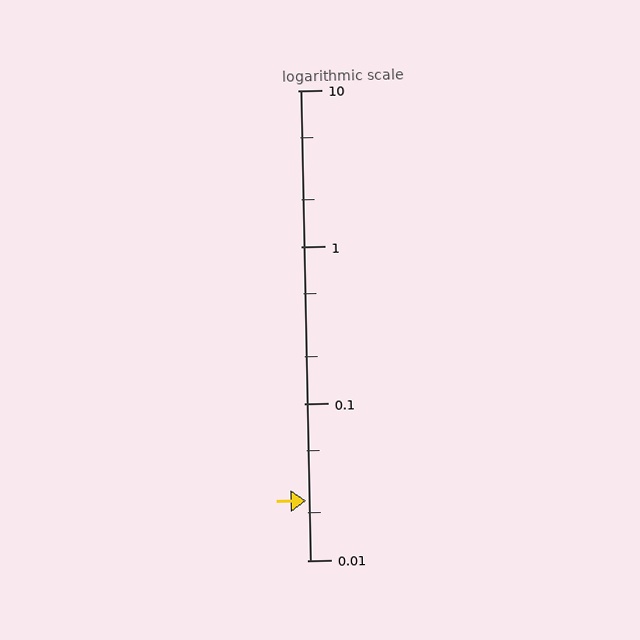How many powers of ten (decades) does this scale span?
The scale spans 3 decades, from 0.01 to 10.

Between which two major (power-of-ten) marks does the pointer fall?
The pointer is between 0.01 and 0.1.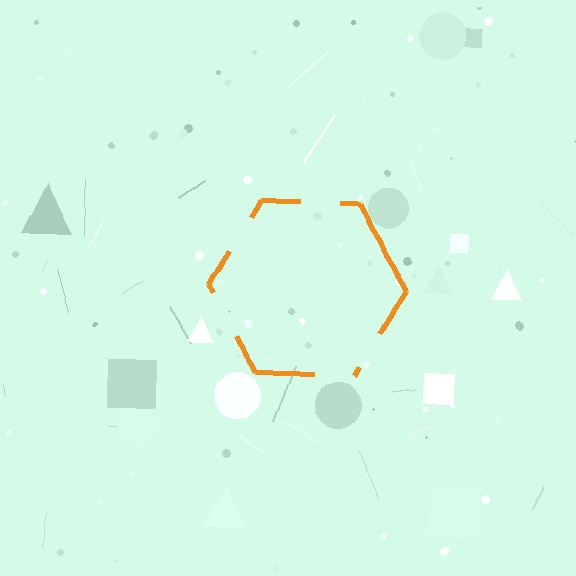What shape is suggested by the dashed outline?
The dashed outline suggests a hexagon.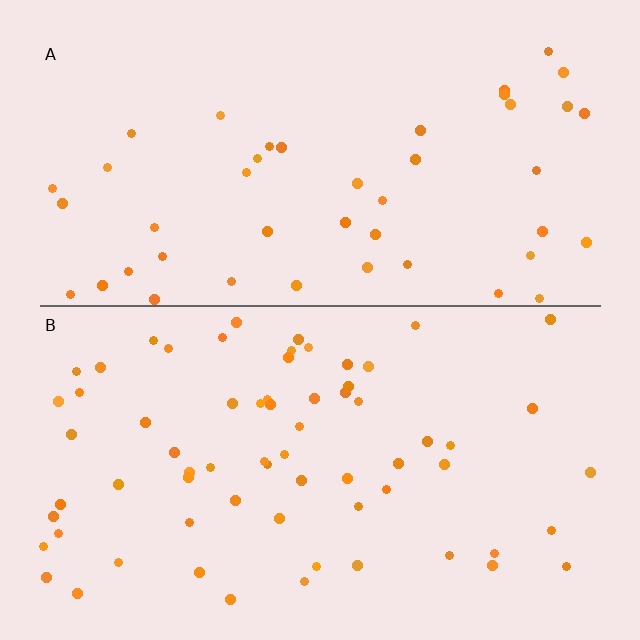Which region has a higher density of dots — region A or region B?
B (the bottom).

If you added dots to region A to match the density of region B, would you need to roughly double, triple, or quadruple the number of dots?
Approximately double.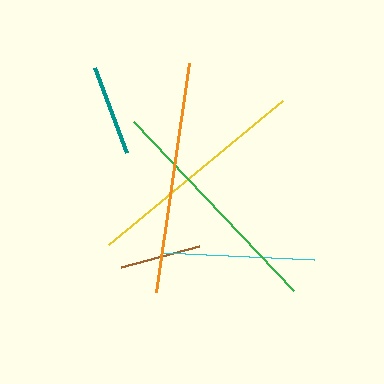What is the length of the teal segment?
The teal segment is approximately 91 pixels long.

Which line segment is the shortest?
The brown line is the shortest at approximately 82 pixels.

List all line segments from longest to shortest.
From longest to shortest: green, orange, yellow, cyan, teal, brown.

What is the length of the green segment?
The green segment is approximately 233 pixels long.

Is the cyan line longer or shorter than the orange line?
The orange line is longer than the cyan line.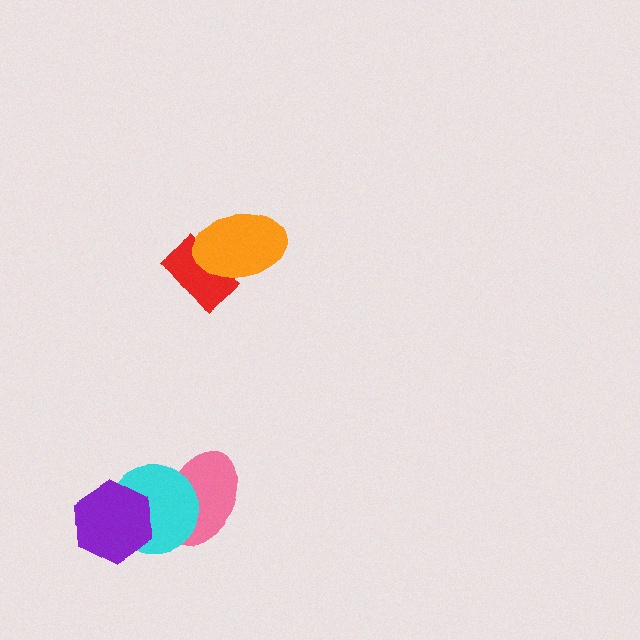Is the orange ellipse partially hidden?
No, no other shape covers it.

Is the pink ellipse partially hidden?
Yes, it is partially covered by another shape.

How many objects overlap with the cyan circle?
2 objects overlap with the cyan circle.